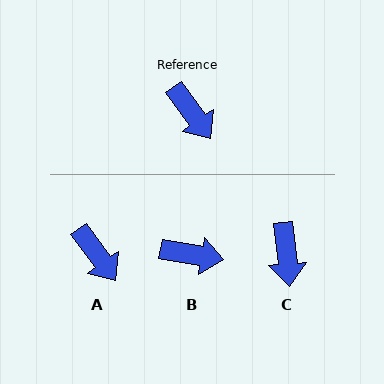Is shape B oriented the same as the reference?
No, it is off by about 44 degrees.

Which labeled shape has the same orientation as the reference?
A.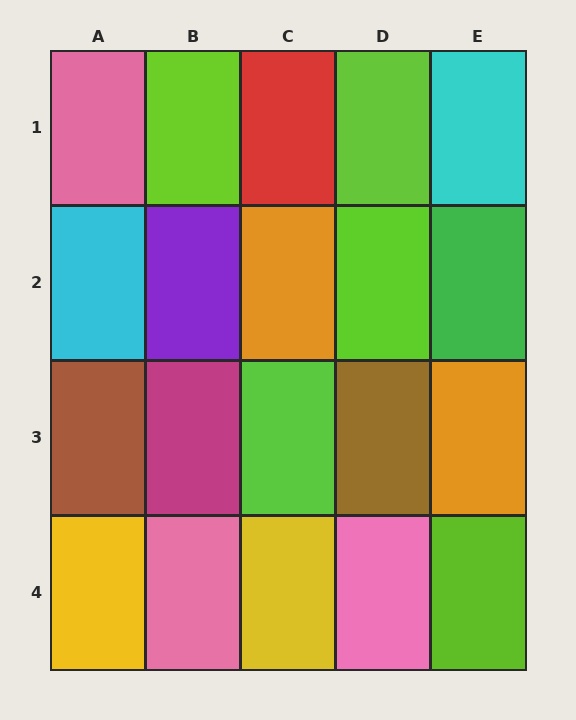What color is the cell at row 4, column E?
Lime.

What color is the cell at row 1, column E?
Cyan.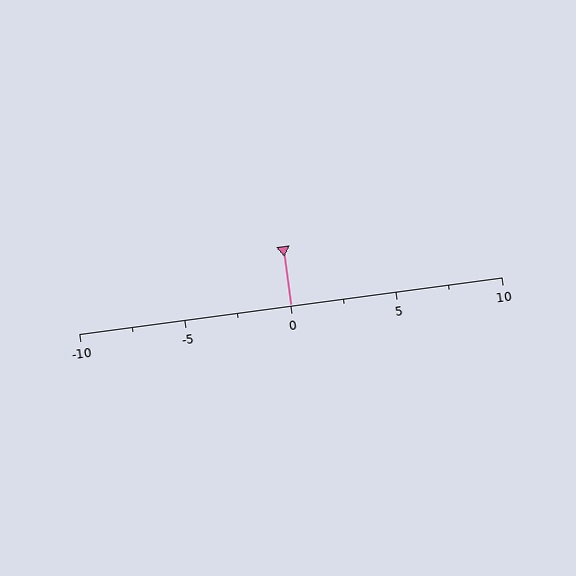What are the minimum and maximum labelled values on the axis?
The axis runs from -10 to 10.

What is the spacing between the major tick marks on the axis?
The major ticks are spaced 5 apart.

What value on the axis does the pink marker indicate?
The marker indicates approximately 0.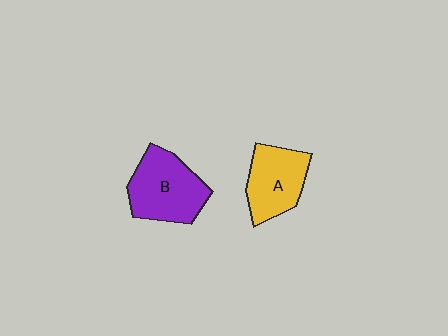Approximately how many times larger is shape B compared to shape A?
Approximately 1.2 times.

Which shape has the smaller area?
Shape A (yellow).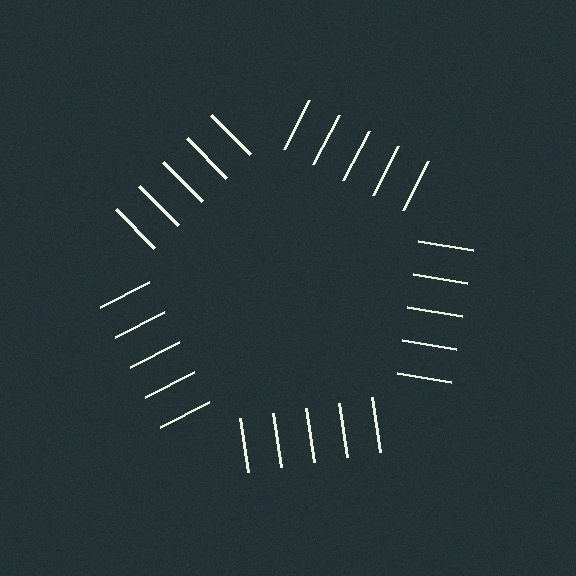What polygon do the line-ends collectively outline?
An illusory pentagon — the line segments terminate on its edges but no continuous stroke is drawn.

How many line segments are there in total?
25 — 5 along each of the 5 edges.